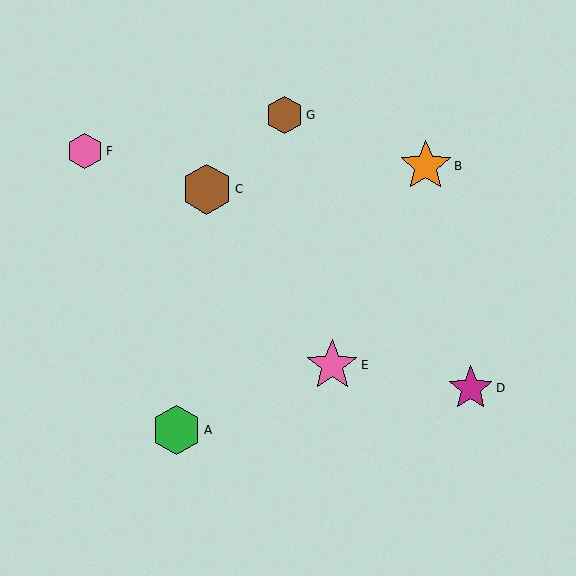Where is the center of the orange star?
The center of the orange star is at (426, 166).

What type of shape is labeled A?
Shape A is a green hexagon.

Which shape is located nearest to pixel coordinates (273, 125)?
The brown hexagon (labeled G) at (285, 115) is nearest to that location.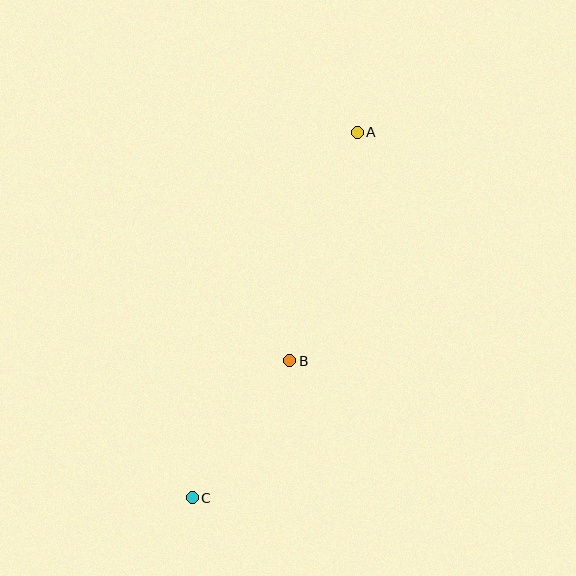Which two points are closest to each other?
Points B and C are closest to each other.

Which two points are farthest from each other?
Points A and C are farthest from each other.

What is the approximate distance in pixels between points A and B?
The distance between A and B is approximately 238 pixels.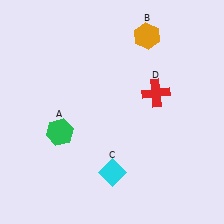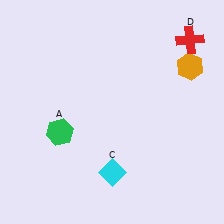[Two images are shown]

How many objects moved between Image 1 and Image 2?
2 objects moved between the two images.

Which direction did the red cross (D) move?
The red cross (D) moved up.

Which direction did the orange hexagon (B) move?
The orange hexagon (B) moved right.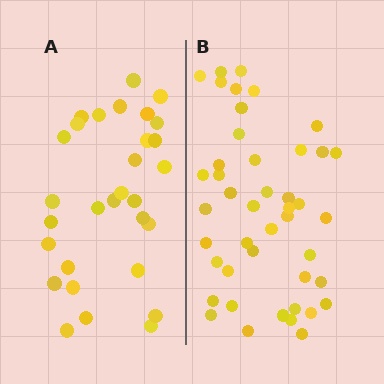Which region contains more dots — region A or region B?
Region B (the right region) has more dots.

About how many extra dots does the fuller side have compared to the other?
Region B has approximately 15 more dots than region A.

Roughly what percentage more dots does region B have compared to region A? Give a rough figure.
About 45% more.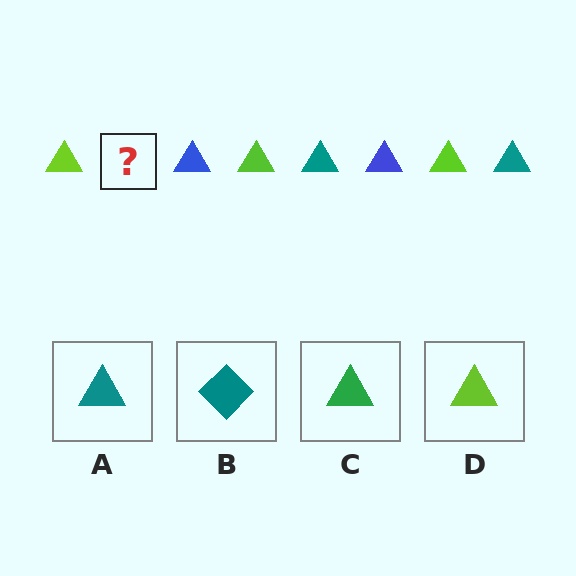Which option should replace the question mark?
Option A.